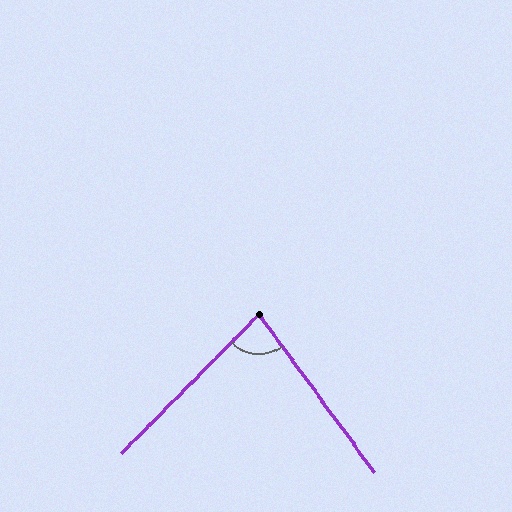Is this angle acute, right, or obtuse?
It is acute.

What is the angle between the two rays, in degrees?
Approximately 81 degrees.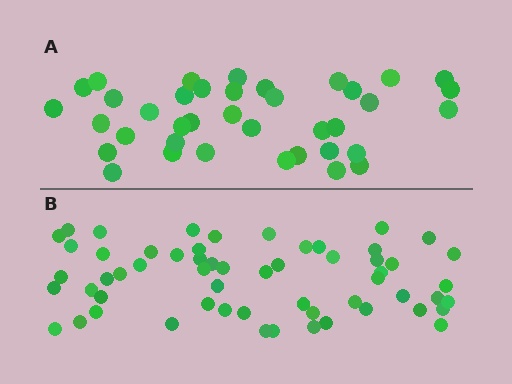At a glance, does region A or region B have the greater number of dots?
Region B (the bottom region) has more dots.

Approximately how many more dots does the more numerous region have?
Region B has approximately 20 more dots than region A.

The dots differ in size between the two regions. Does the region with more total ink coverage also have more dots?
No. Region A has more total ink coverage because its dots are larger, but region B actually contains more individual dots. Total area can be misleading — the number of items is what matters here.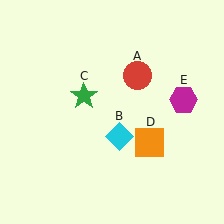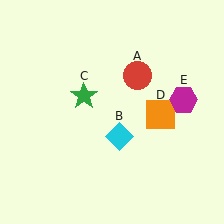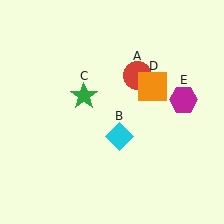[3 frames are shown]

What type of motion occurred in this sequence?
The orange square (object D) rotated counterclockwise around the center of the scene.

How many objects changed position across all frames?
1 object changed position: orange square (object D).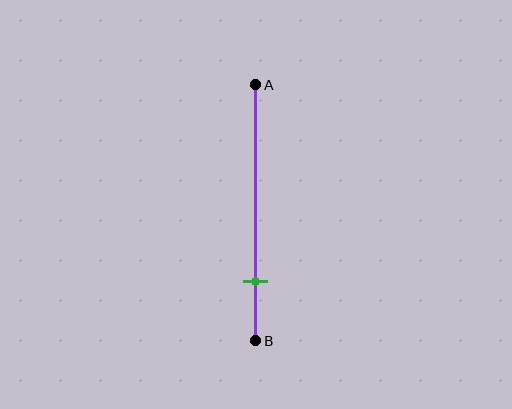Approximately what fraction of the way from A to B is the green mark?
The green mark is approximately 75% of the way from A to B.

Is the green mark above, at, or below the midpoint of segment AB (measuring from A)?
The green mark is below the midpoint of segment AB.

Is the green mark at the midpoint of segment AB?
No, the mark is at about 75% from A, not at the 50% midpoint.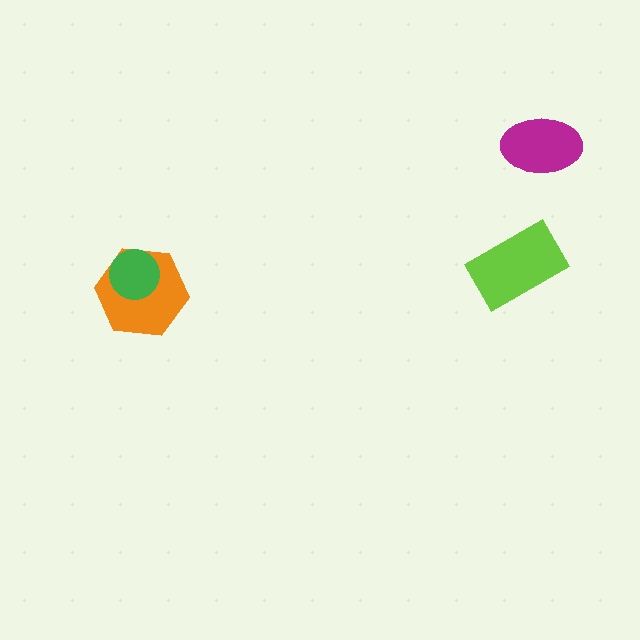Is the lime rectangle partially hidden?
No, no other shape covers it.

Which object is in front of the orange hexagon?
The green circle is in front of the orange hexagon.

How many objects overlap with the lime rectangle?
0 objects overlap with the lime rectangle.